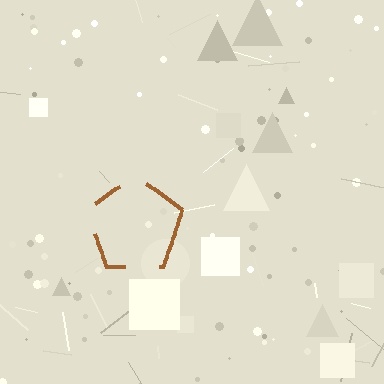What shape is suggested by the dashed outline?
The dashed outline suggests a pentagon.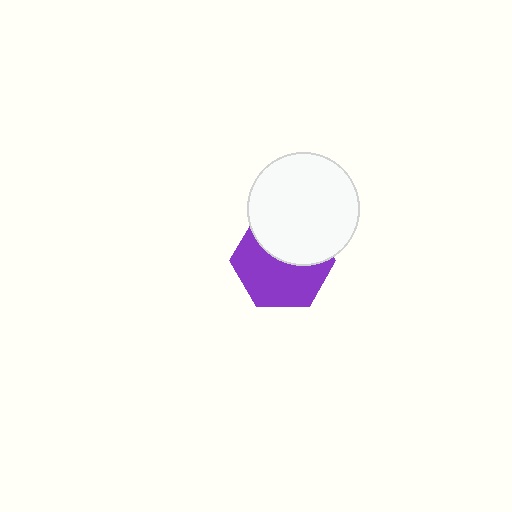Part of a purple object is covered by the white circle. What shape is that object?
It is a hexagon.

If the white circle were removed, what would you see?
You would see the complete purple hexagon.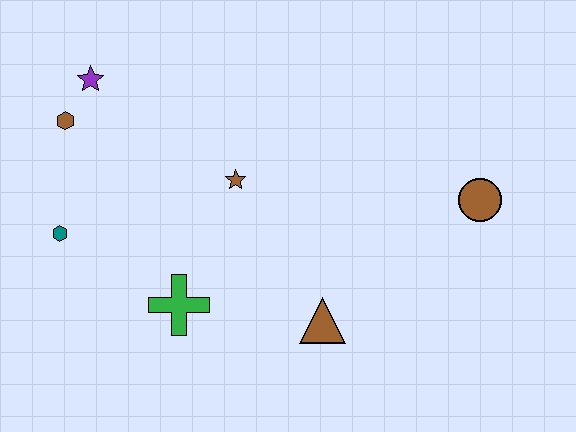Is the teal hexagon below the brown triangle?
No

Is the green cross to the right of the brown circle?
No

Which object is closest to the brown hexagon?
The purple star is closest to the brown hexagon.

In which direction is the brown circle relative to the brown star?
The brown circle is to the right of the brown star.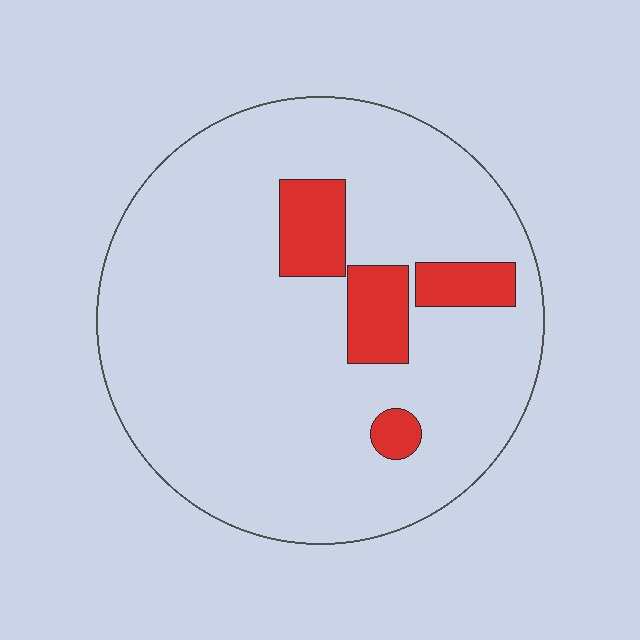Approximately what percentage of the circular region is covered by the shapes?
Approximately 10%.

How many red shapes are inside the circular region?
4.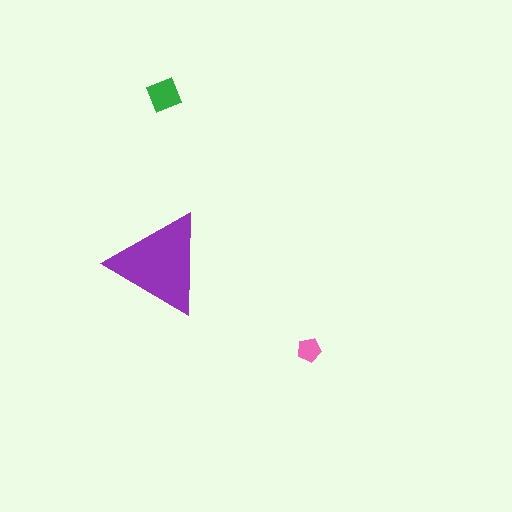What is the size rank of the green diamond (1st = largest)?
2nd.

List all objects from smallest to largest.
The pink pentagon, the green diamond, the purple triangle.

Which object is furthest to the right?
The pink pentagon is rightmost.